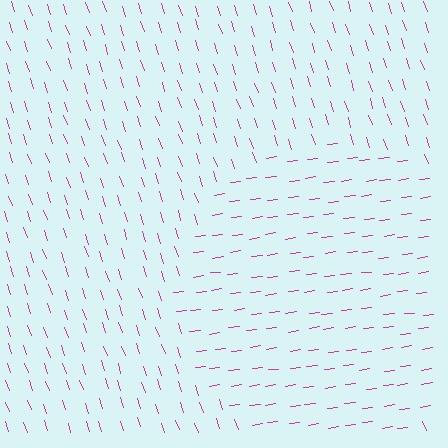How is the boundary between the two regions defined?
The boundary is defined purely by a change in line orientation (approximately 79 degrees difference). All lines are the same color and thickness.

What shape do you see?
I see a circle.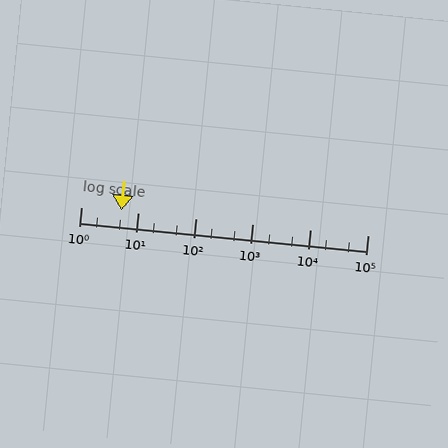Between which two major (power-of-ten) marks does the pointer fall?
The pointer is between 1 and 10.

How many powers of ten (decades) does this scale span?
The scale spans 5 decades, from 1 to 100000.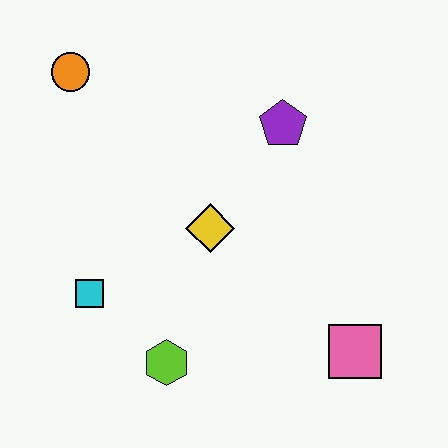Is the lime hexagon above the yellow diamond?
No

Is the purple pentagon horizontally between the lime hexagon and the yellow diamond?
No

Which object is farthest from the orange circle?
The pink square is farthest from the orange circle.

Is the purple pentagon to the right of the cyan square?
Yes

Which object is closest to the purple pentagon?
The yellow diamond is closest to the purple pentagon.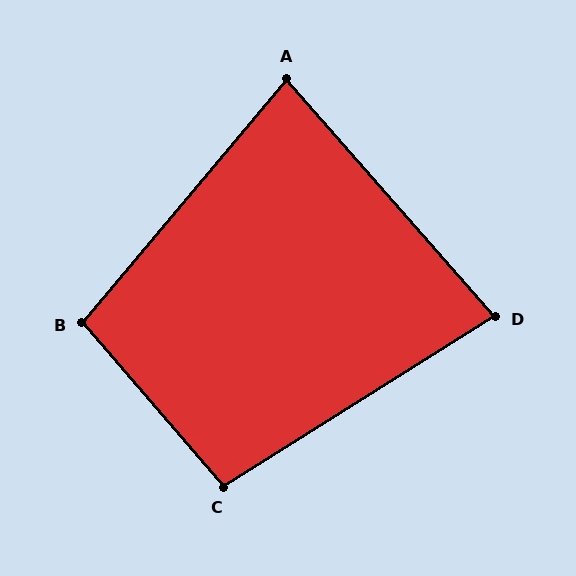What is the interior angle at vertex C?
Approximately 99 degrees (obtuse).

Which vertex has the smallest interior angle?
D, at approximately 81 degrees.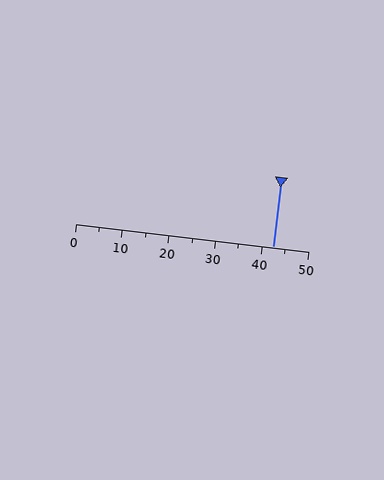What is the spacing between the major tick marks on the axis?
The major ticks are spaced 10 apart.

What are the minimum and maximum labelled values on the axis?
The axis runs from 0 to 50.